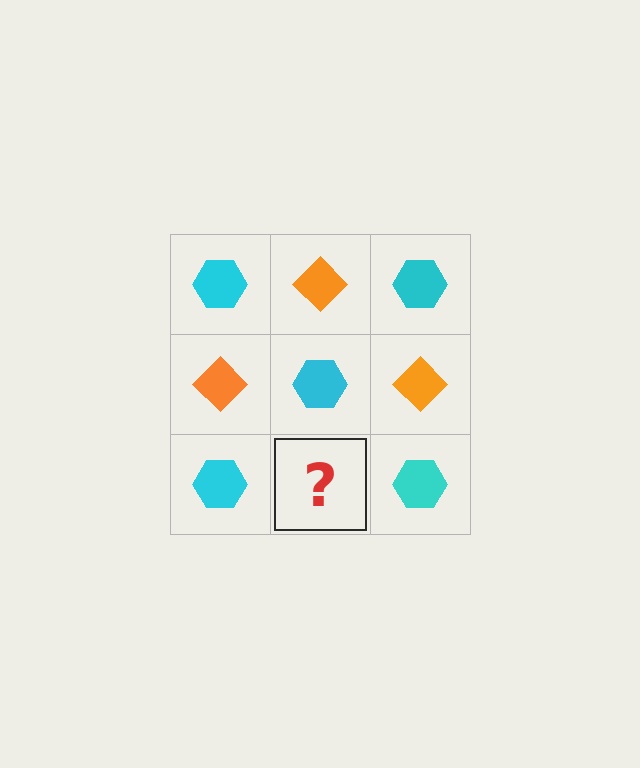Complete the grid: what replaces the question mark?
The question mark should be replaced with an orange diamond.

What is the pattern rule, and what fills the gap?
The rule is that it alternates cyan hexagon and orange diamond in a checkerboard pattern. The gap should be filled with an orange diamond.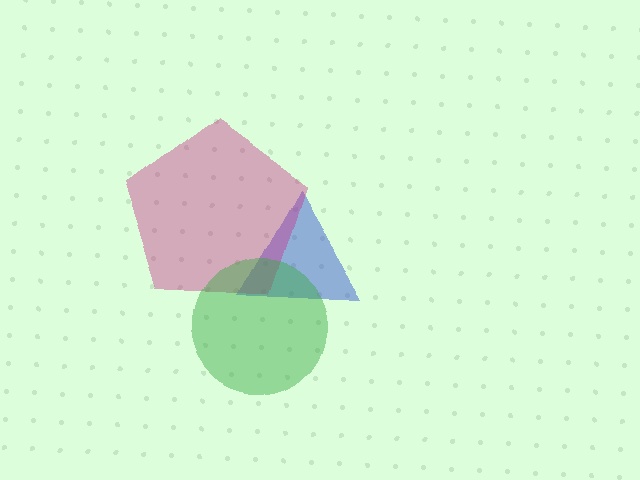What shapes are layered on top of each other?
The layered shapes are: a blue triangle, a magenta pentagon, a green circle.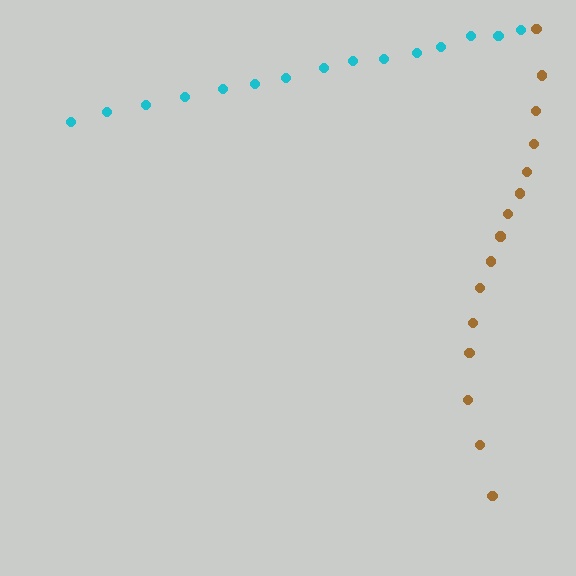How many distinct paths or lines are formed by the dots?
There are 2 distinct paths.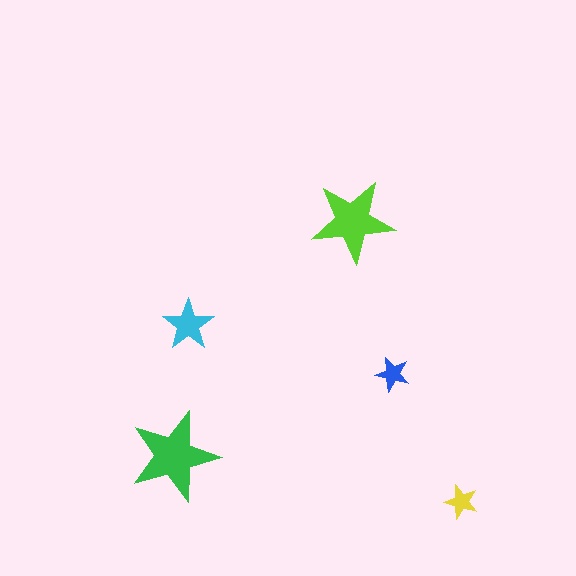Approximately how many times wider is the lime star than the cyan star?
About 1.5 times wider.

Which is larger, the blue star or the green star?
The green one.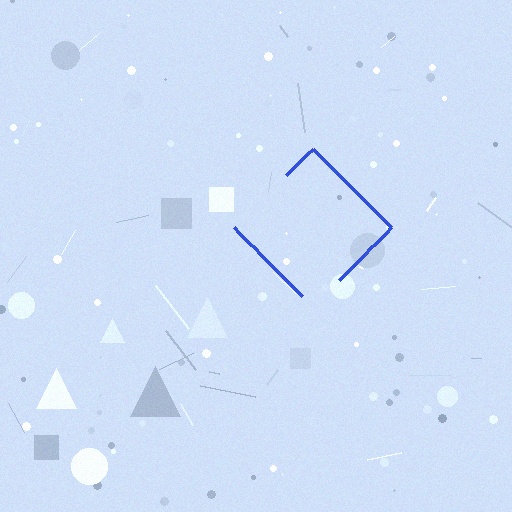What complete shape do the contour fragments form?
The contour fragments form a diamond.